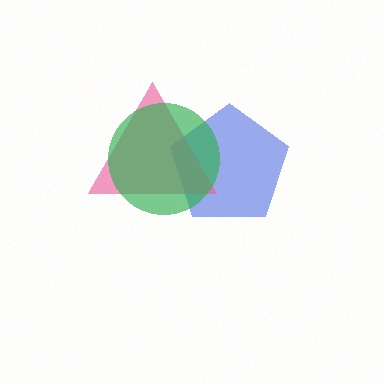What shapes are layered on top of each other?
The layered shapes are: a blue pentagon, a pink triangle, a green circle.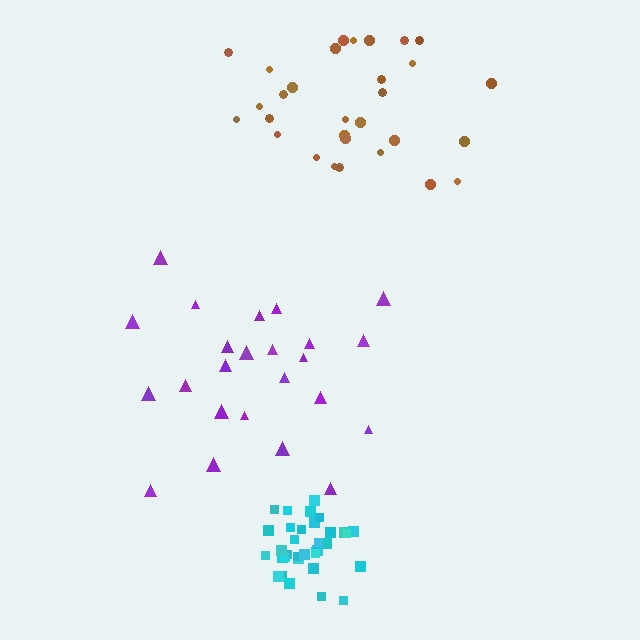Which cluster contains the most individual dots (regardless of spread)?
Cyan (35).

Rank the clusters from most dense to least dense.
cyan, brown, purple.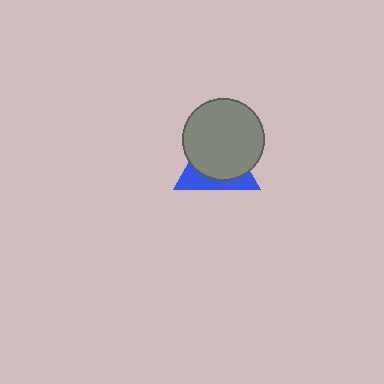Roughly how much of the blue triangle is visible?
A small part of it is visible (roughly 34%).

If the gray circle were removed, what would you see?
You would see the complete blue triangle.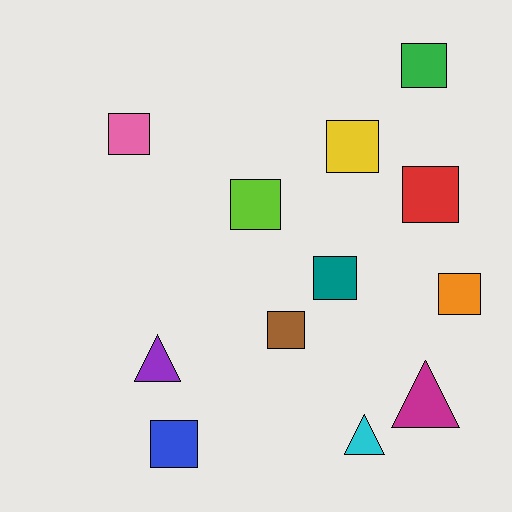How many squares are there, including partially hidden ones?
There are 9 squares.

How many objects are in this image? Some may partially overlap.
There are 12 objects.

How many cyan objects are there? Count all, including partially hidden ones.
There is 1 cyan object.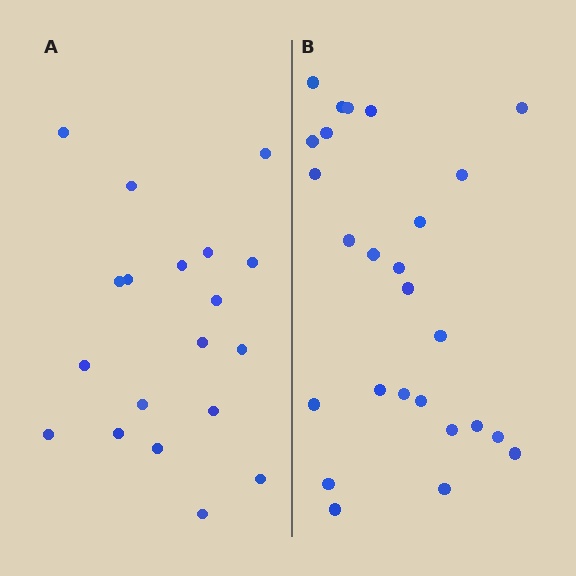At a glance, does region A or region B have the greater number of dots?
Region B (the right region) has more dots.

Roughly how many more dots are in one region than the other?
Region B has roughly 8 or so more dots than region A.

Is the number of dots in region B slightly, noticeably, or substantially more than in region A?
Region B has noticeably more, but not dramatically so. The ratio is roughly 1.4 to 1.